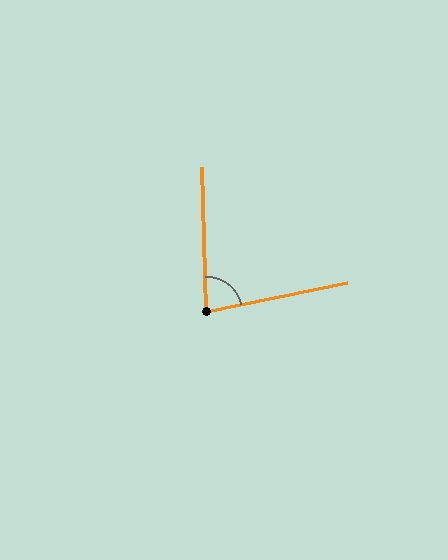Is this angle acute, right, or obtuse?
It is acute.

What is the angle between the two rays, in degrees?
Approximately 80 degrees.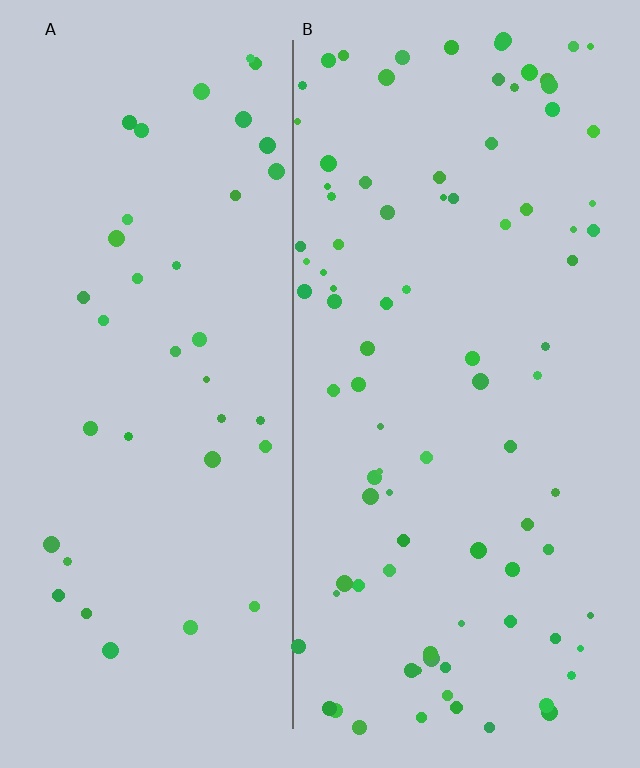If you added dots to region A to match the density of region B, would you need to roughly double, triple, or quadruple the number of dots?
Approximately double.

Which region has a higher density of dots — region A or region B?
B (the right).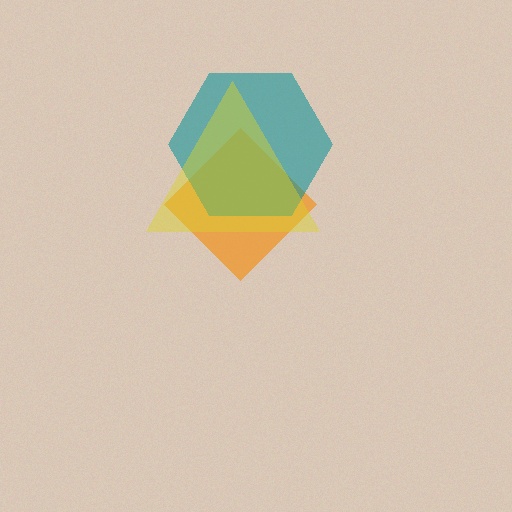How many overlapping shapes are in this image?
There are 3 overlapping shapes in the image.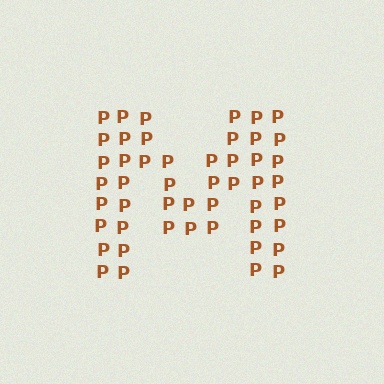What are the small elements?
The small elements are letter P's.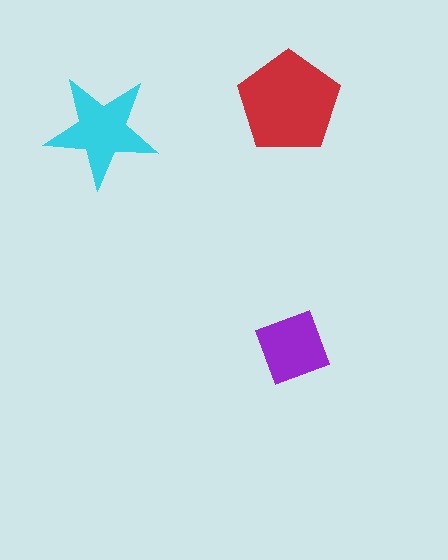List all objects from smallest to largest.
The purple square, the cyan star, the red pentagon.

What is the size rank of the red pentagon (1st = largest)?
1st.